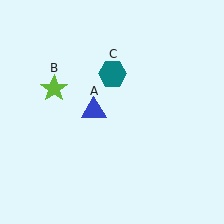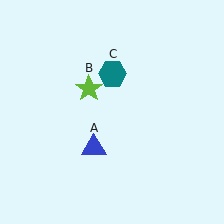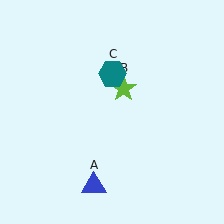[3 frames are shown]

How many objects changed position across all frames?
2 objects changed position: blue triangle (object A), lime star (object B).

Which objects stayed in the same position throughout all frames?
Teal hexagon (object C) remained stationary.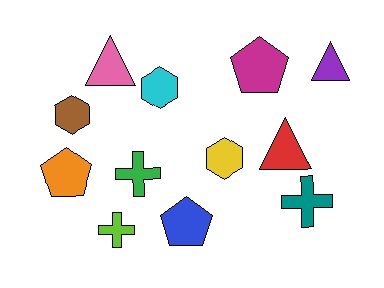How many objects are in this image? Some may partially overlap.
There are 12 objects.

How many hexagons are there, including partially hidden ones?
There are 3 hexagons.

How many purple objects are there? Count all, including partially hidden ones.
There is 1 purple object.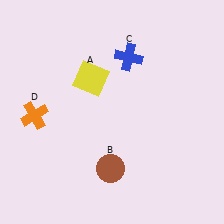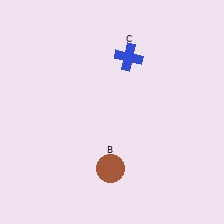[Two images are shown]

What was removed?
The yellow square (A), the orange cross (D) were removed in Image 2.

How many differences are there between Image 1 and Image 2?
There are 2 differences between the two images.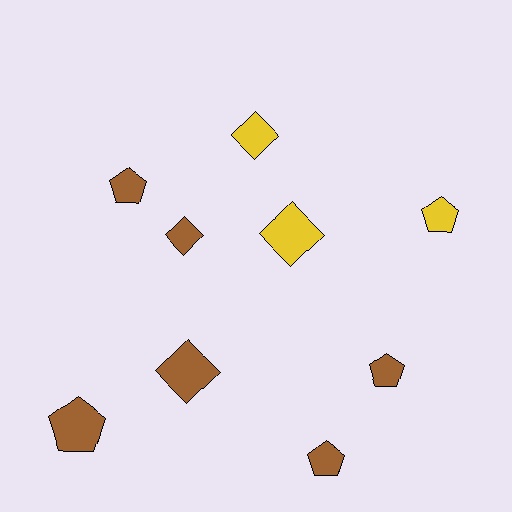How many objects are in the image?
There are 9 objects.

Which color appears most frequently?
Brown, with 6 objects.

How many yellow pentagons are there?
There is 1 yellow pentagon.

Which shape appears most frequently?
Pentagon, with 5 objects.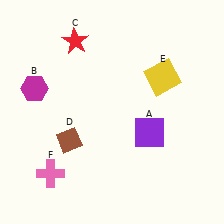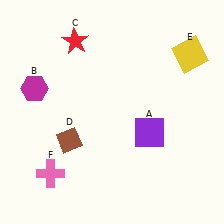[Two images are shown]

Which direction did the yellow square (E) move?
The yellow square (E) moved right.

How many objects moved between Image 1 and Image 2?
1 object moved between the two images.